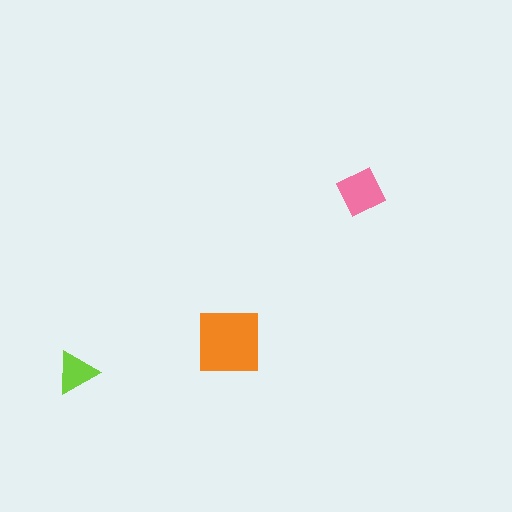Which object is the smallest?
The lime triangle.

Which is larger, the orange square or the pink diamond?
The orange square.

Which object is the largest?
The orange square.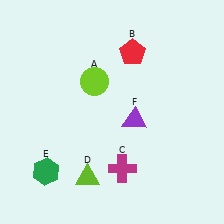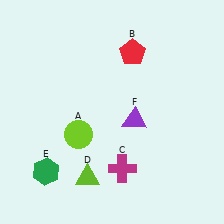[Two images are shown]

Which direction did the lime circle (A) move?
The lime circle (A) moved down.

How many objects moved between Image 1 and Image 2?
1 object moved between the two images.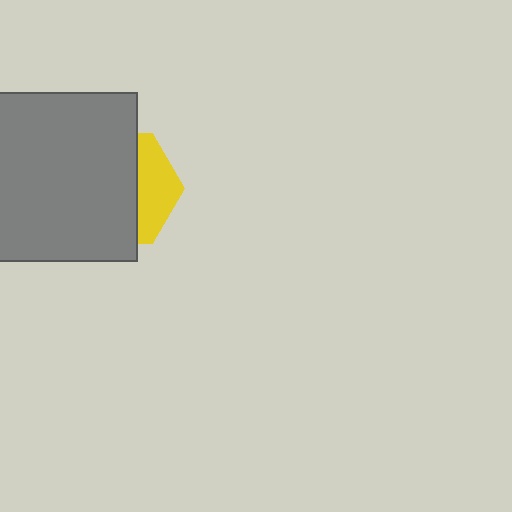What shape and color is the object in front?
The object in front is a gray square.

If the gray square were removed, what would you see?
You would see the complete yellow hexagon.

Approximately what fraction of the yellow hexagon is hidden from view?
Roughly 67% of the yellow hexagon is hidden behind the gray square.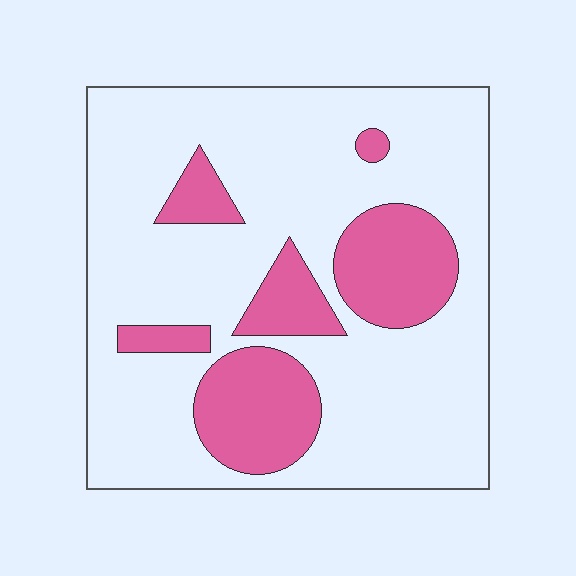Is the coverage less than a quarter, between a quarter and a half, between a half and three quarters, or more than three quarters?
Less than a quarter.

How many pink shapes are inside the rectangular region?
6.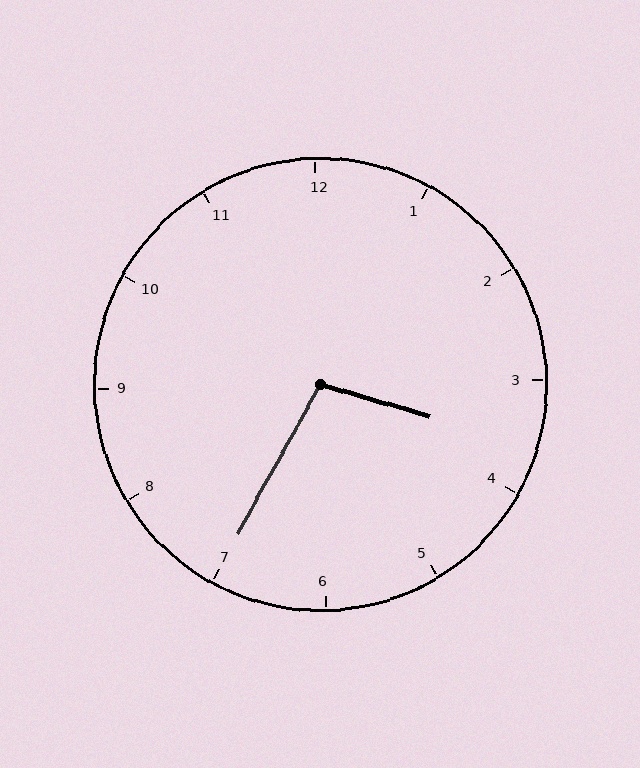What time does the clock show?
3:35.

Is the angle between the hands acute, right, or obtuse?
It is obtuse.